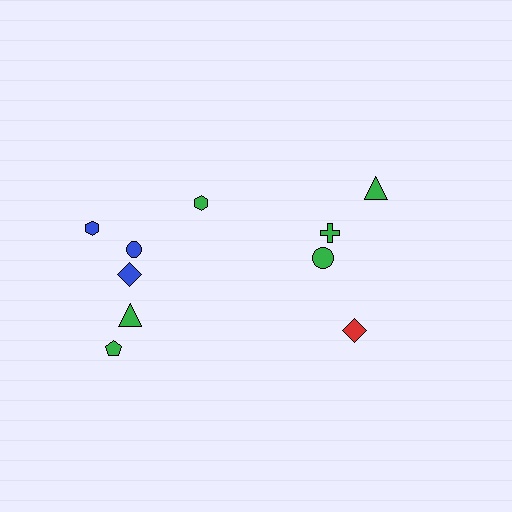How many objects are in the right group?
There are 4 objects.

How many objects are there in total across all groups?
There are 10 objects.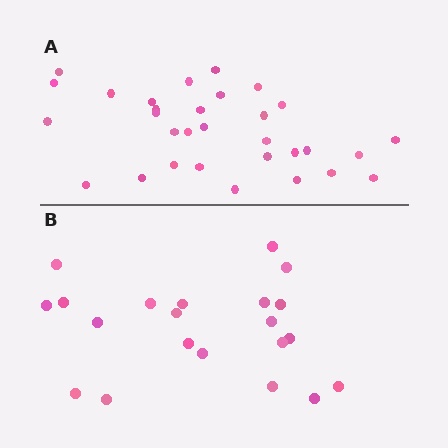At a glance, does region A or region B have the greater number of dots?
Region A (the top region) has more dots.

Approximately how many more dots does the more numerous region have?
Region A has roughly 10 or so more dots than region B.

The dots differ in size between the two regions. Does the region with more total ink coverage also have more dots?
No. Region B has more total ink coverage because its dots are larger, but region A actually contains more individual dots. Total area can be misleading — the number of items is what matters here.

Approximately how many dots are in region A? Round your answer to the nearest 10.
About 30 dots. (The exact count is 31, which rounds to 30.)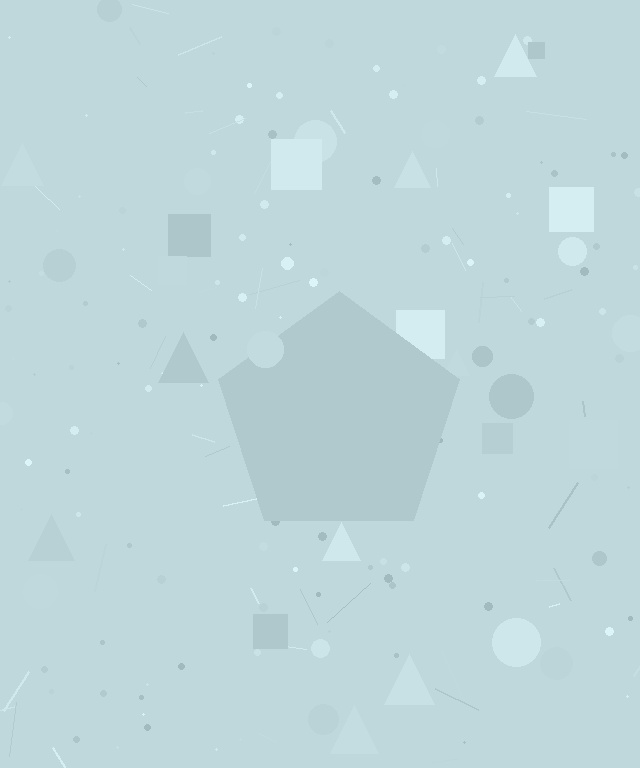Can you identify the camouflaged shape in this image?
The camouflaged shape is a pentagon.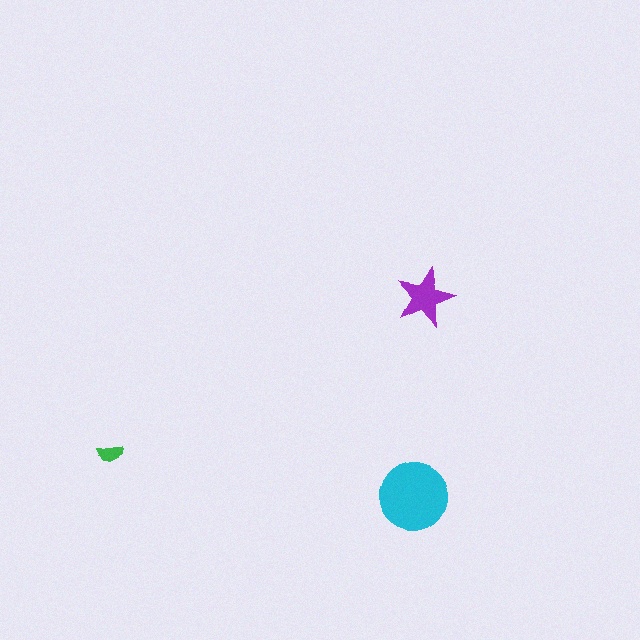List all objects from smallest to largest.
The green semicircle, the purple star, the cyan circle.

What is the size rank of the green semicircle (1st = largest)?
3rd.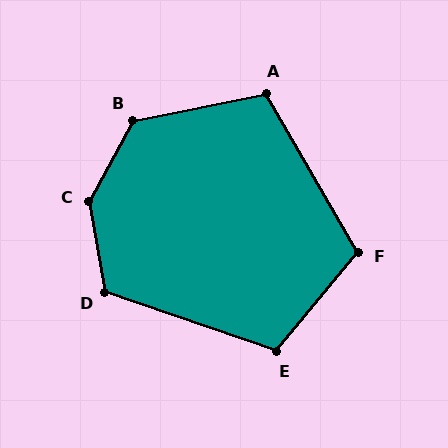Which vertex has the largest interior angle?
C, at approximately 141 degrees.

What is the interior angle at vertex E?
Approximately 111 degrees (obtuse).